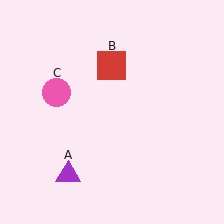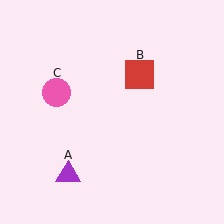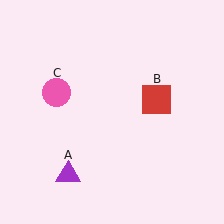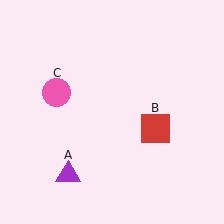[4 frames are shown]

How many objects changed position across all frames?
1 object changed position: red square (object B).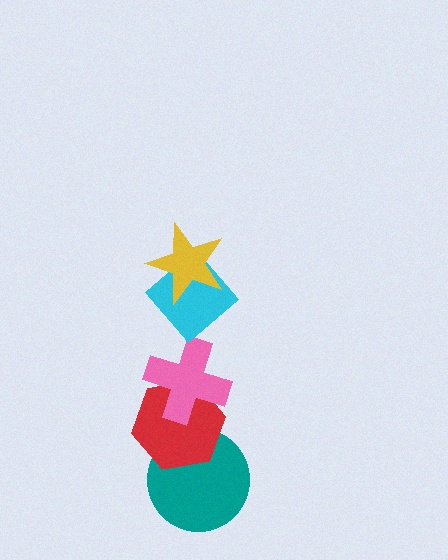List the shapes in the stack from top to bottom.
From top to bottom: the yellow star, the cyan diamond, the pink cross, the red hexagon, the teal circle.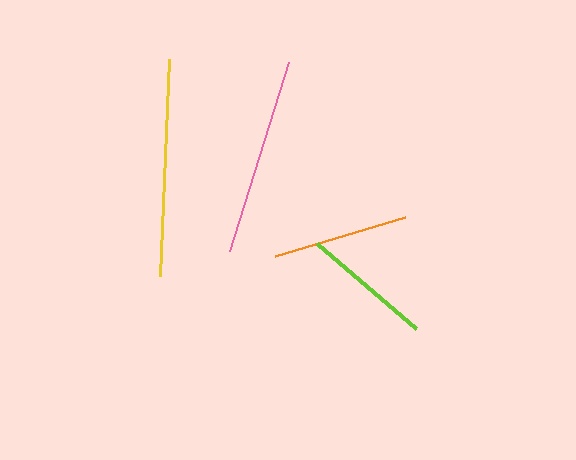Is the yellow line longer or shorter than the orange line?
The yellow line is longer than the orange line.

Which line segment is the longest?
The yellow line is the longest at approximately 217 pixels.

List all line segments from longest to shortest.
From longest to shortest: yellow, pink, orange, lime.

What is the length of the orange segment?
The orange segment is approximately 136 pixels long.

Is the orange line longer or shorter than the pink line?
The pink line is longer than the orange line.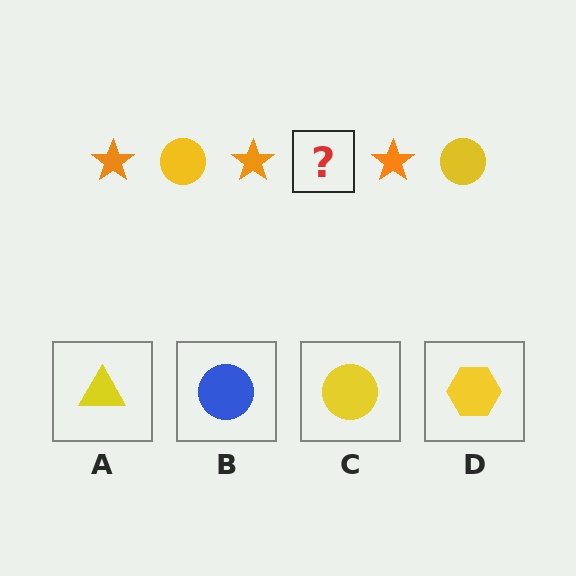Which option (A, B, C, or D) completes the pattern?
C.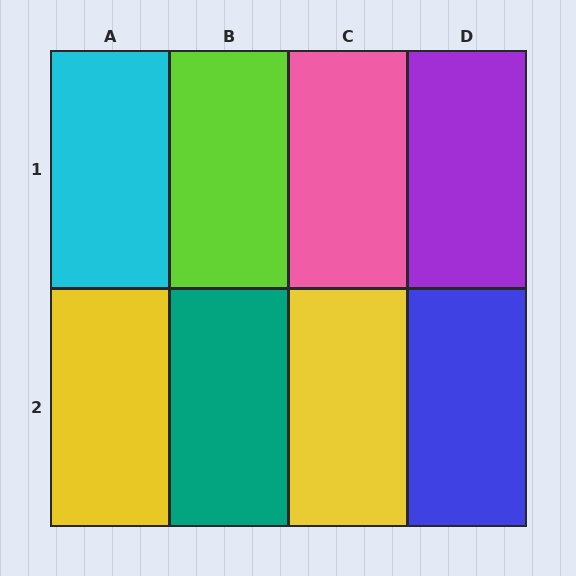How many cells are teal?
1 cell is teal.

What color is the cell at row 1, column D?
Purple.